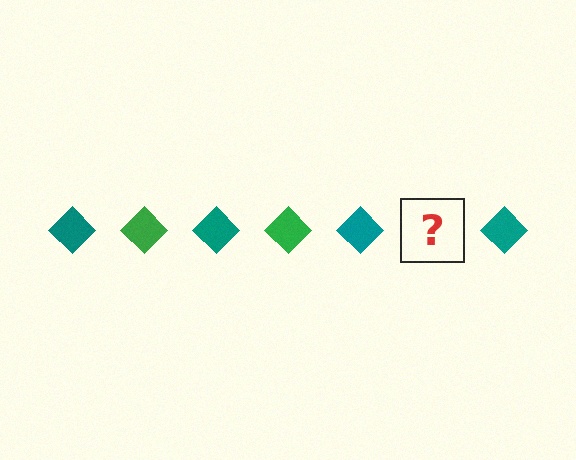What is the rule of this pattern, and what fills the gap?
The rule is that the pattern cycles through teal, green diamonds. The gap should be filled with a green diamond.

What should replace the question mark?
The question mark should be replaced with a green diamond.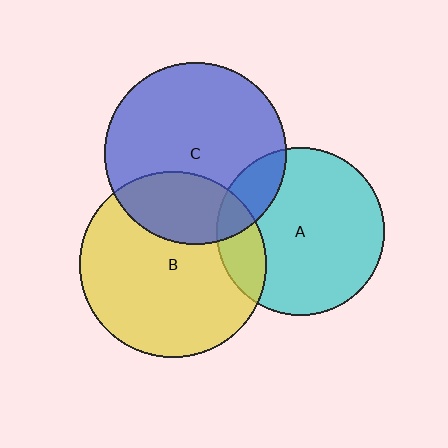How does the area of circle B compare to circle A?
Approximately 1.2 times.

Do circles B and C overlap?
Yes.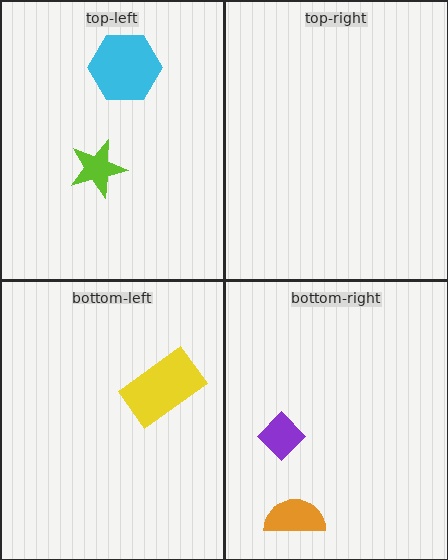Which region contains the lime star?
The top-left region.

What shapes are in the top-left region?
The cyan hexagon, the lime star.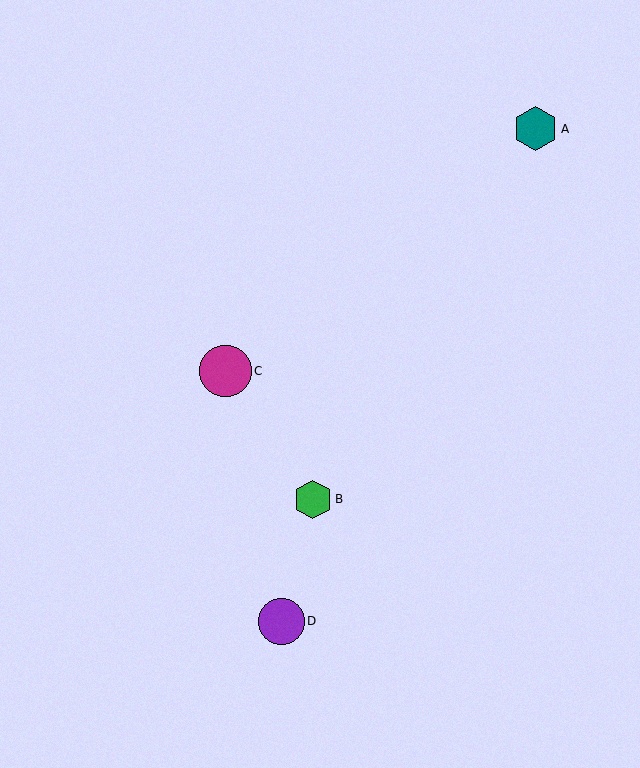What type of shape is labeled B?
Shape B is a green hexagon.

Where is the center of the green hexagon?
The center of the green hexagon is at (313, 499).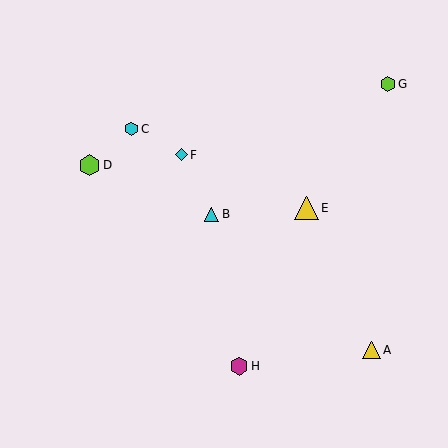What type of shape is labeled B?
Shape B is a cyan triangle.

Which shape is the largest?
The yellow triangle (labeled E) is the largest.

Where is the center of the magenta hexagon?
The center of the magenta hexagon is at (239, 366).